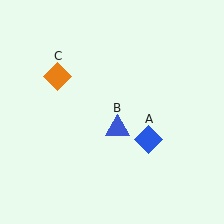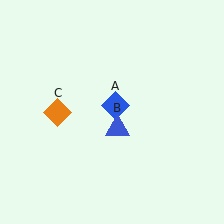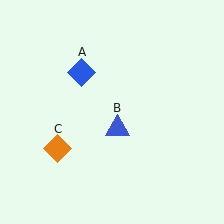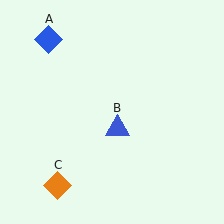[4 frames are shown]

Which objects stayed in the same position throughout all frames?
Blue triangle (object B) remained stationary.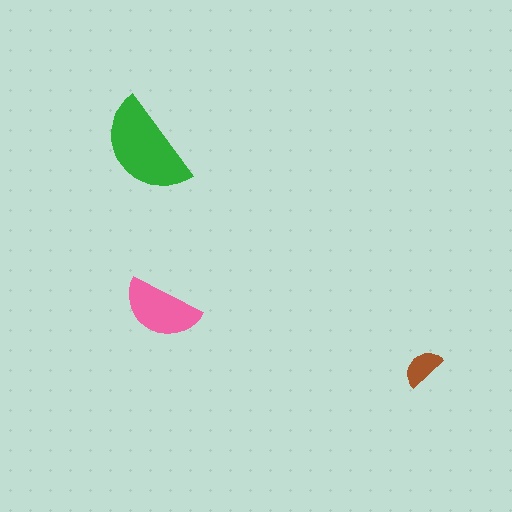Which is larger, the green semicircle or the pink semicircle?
The green one.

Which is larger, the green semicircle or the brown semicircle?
The green one.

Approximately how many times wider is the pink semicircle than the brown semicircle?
About 2 times wider.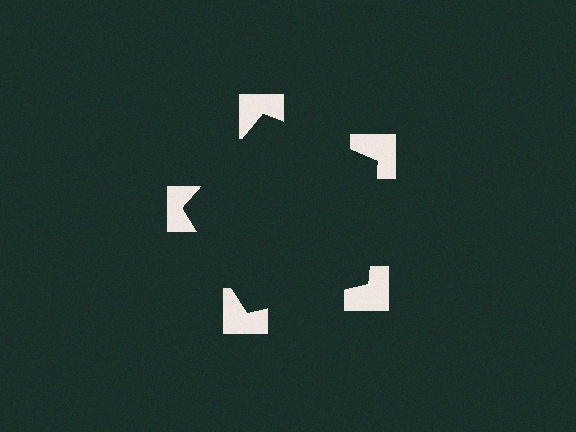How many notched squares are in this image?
There are 5 — one at each vertex of the illusory pentagon.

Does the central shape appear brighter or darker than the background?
It typically appears slightly darker than the background, even though no actual brightness change is drawn.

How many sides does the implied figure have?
5 sides.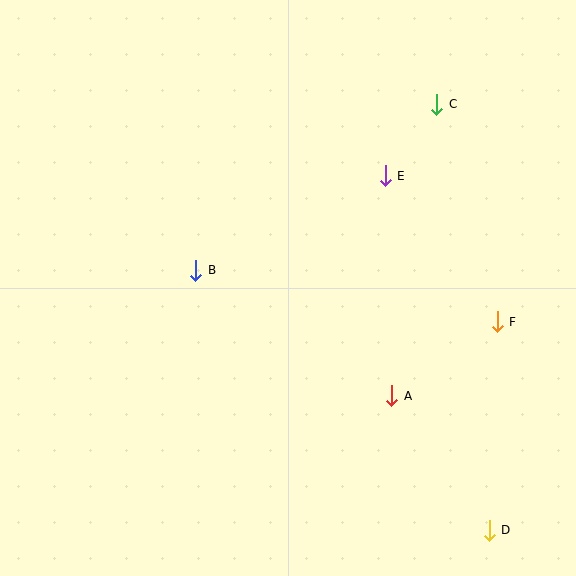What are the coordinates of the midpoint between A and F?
The midpoint between A and F is at (444, 359).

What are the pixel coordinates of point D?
Point D is at (489, 530).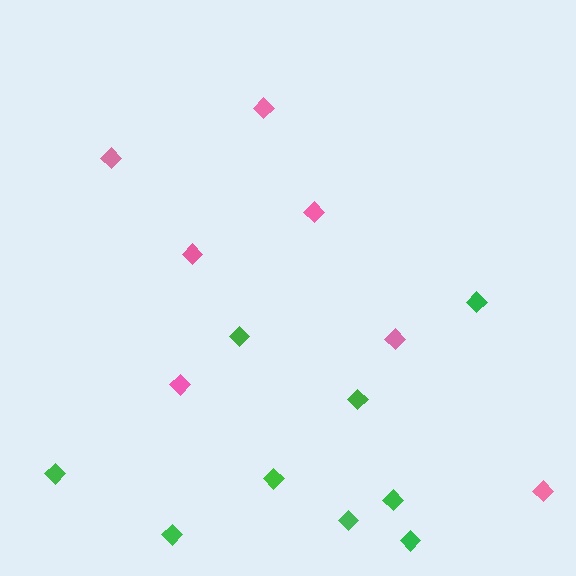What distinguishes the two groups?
There are 2 groups: one group of pink diamonds (7) and one group of green diamonds (9).